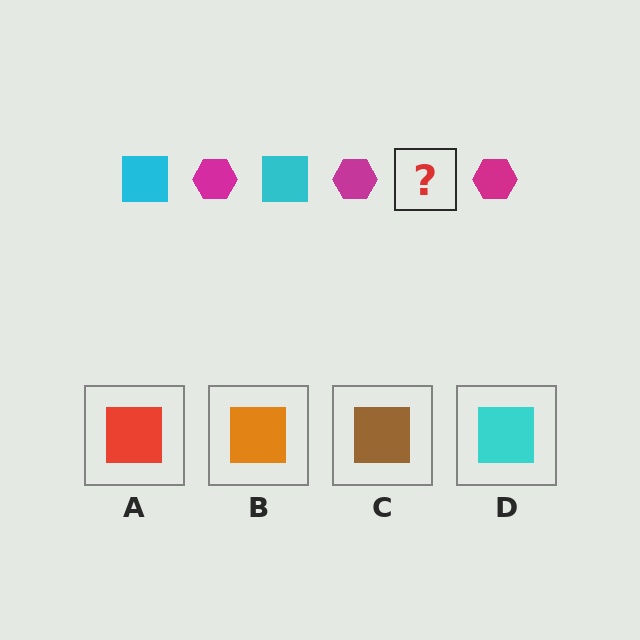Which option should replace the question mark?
Option D.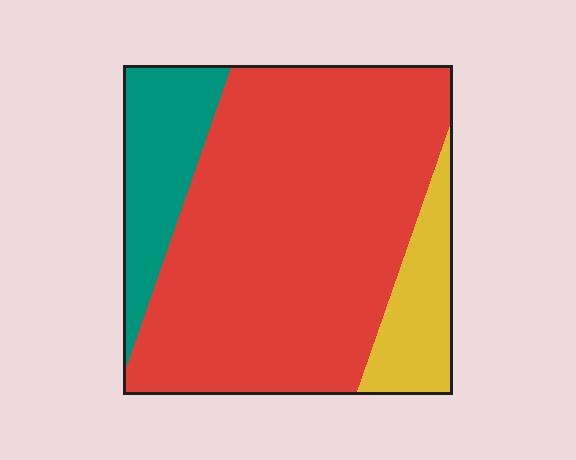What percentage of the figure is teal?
Teal covers 16% of the figure.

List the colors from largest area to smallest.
From largest to smallest: red, teal, yellow.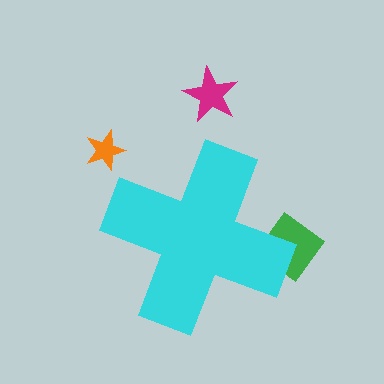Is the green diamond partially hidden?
Yes, the green diamond is partially hidden behind the cyan cross.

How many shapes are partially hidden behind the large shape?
1 shape is partially hidden.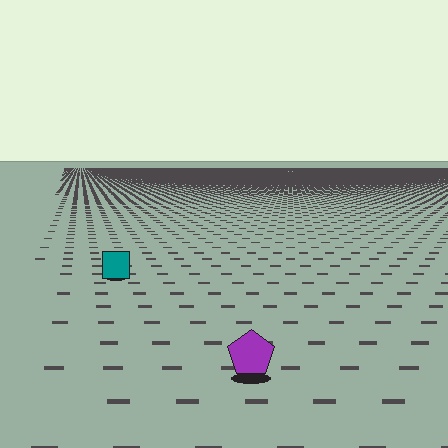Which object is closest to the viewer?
The purple pentagon is closest. The texture marks near it are larger and more spread out.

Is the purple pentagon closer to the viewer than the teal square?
Yes. The purple pentagon is closer — you can tell from the texture gradient: the ground texture is coarser near it.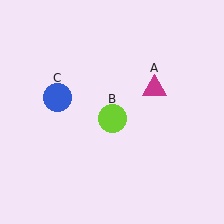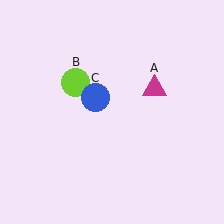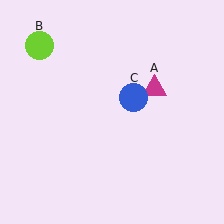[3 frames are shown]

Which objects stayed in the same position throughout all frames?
Magenta triangle (object A) remained stationary.